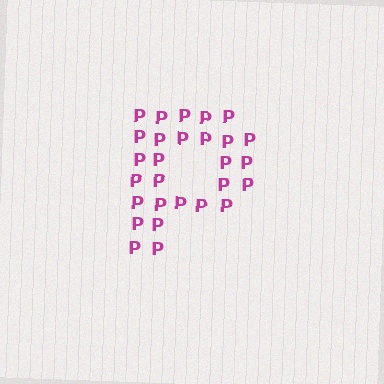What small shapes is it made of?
It is made of small letter P's.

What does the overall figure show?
The overall figure shows the letter P.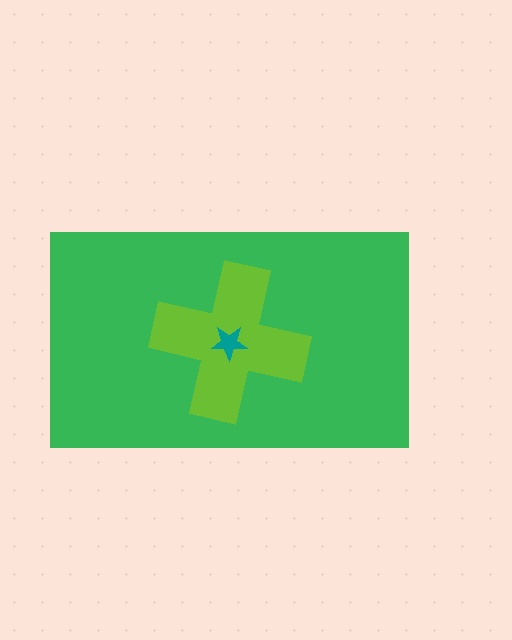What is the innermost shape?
The teal star.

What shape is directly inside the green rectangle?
The lime cross.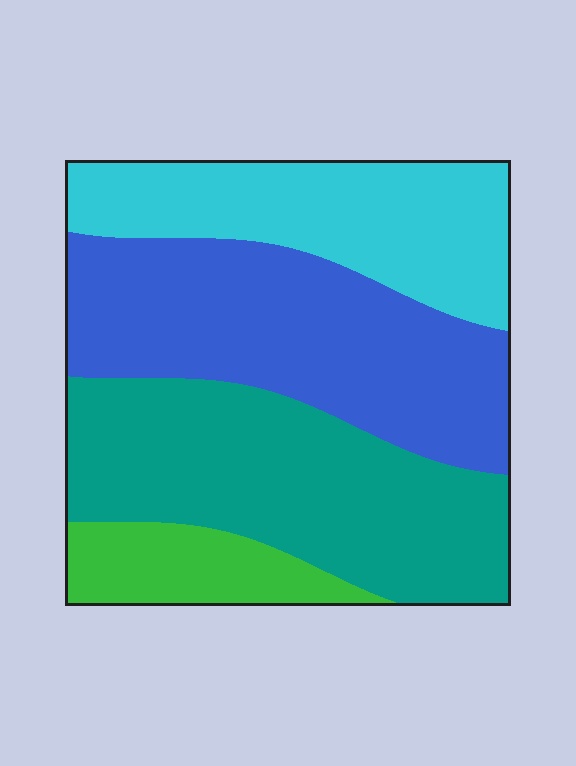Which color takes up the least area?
Green, at roughly 10%.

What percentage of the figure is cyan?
Cyan covers around 25% of the figure.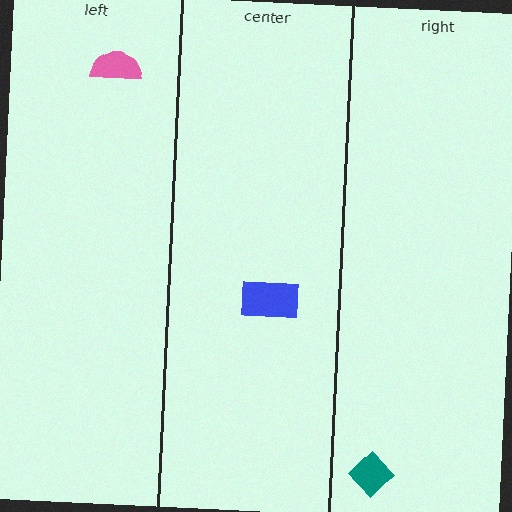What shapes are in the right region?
The teal diamond.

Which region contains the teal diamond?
The right region.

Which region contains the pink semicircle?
The left region.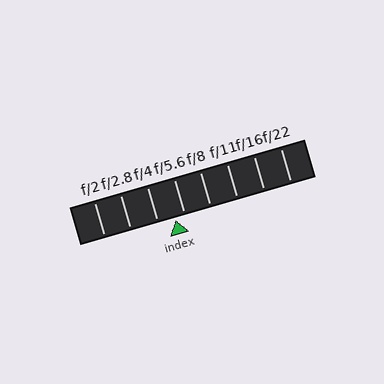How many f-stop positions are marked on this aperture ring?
There are 8 f-stop positions marked.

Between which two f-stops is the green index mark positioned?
The index mark is between f/4 and f/5.6.